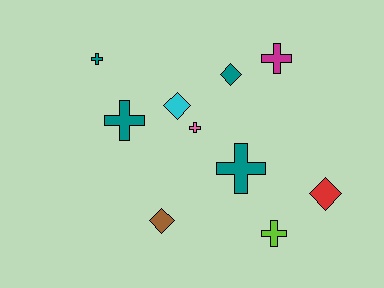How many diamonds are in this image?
There are 4 diamonds.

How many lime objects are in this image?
There is 1 lime object.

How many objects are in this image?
There are 10 objects.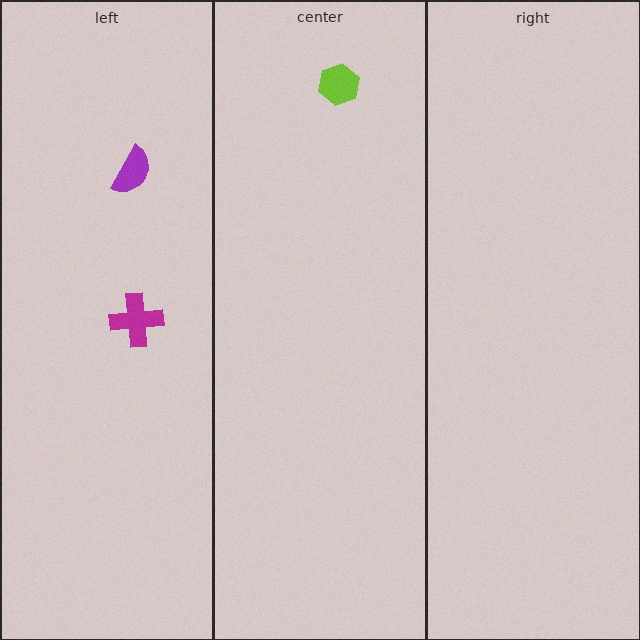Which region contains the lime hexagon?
The center region.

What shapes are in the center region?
The lime hexagon.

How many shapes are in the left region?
2.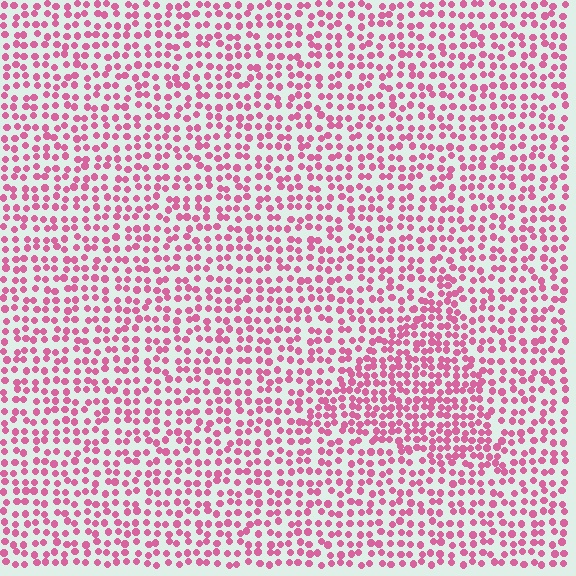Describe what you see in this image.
The image contains small pink elements arranged at two different densities. A triangle-shaped region is visible where the elements are more densely packed than the surrounding area.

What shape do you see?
I see a triangle.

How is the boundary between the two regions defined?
The boundary is defined by a change in element density (approximately 1.6x ratio). All elements are the same color, size, and shape.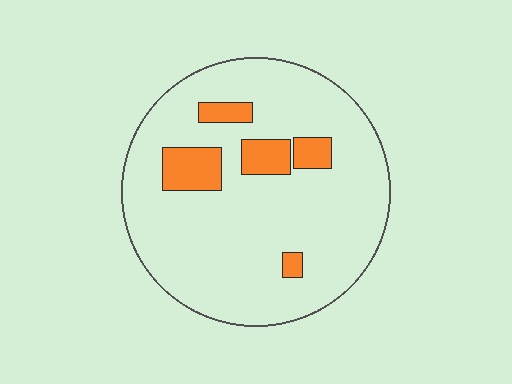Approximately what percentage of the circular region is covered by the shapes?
Approximately 15%.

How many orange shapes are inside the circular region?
5.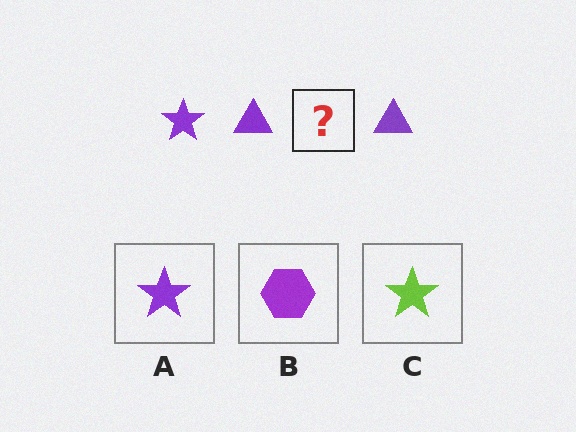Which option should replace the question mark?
Option A.